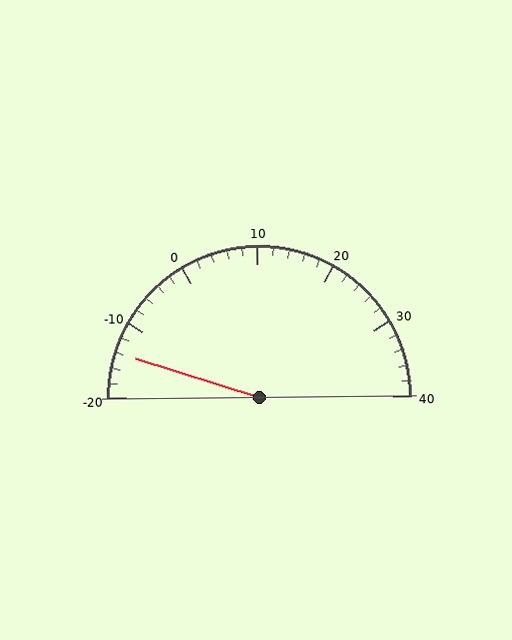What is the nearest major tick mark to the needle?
The nearest major tick mark is -10.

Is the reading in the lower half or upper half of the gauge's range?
The reading is in the lower half of the range (-20 to 40).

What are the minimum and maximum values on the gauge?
The gauge ranges from -20 to 40.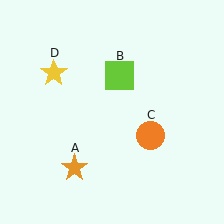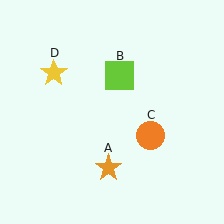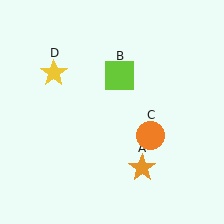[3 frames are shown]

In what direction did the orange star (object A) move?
The orange star (object A) moved right.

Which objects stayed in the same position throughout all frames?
Lime square (object B) and orange circle (object C) and yellow star (object D) remained stationary.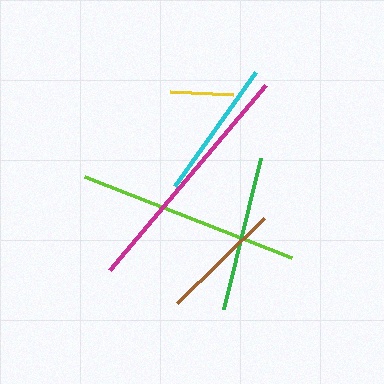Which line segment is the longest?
The magenta line is the longest at approximately 242 pixels.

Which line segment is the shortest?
The yellow line is the shortest at approximately 62 pixels.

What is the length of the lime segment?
The lime segment is approximately 222 pixels long.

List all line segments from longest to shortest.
From longest to shortest: magenta, lime, green, cyan, brown, yellow.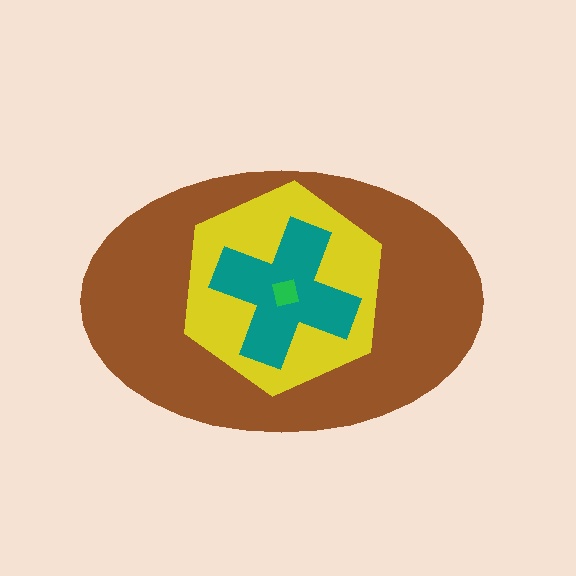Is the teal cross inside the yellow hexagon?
Yes.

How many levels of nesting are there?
4.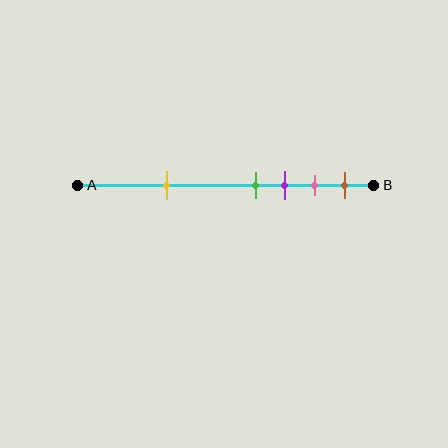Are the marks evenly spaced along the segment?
No, the marks are not evenly spaced.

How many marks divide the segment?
There are 5 marks dividing the segment.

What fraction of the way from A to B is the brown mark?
The brown mark is approximately 90% (0.9) of the way from A to B.